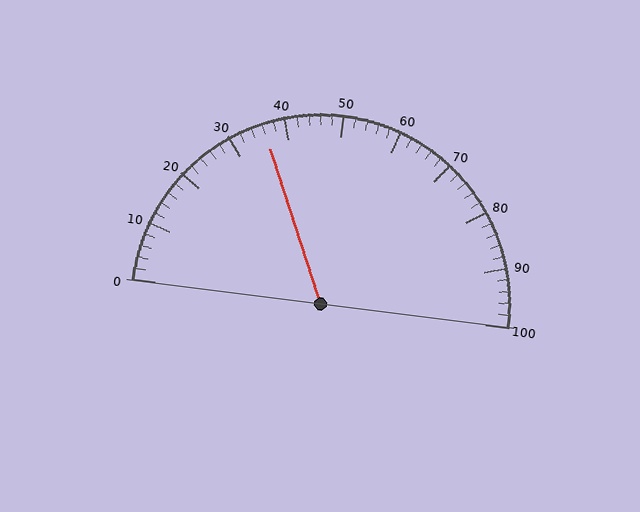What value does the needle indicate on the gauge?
The needle indicates approximately 36.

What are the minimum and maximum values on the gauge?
The gauge ranges from 0 to 100.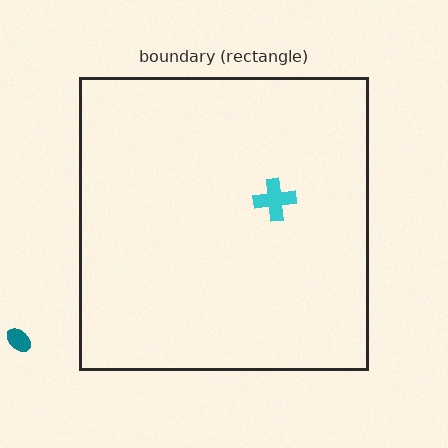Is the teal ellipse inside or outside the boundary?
Outside.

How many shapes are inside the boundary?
1 inside, 1 outside.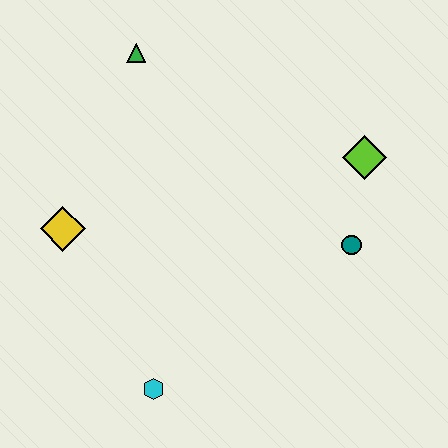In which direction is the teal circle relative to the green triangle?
The teal circle is to the right of the green triangle.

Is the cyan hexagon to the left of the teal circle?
Yes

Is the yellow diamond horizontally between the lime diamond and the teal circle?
No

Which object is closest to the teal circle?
The lime diamond is closest to the teal circle.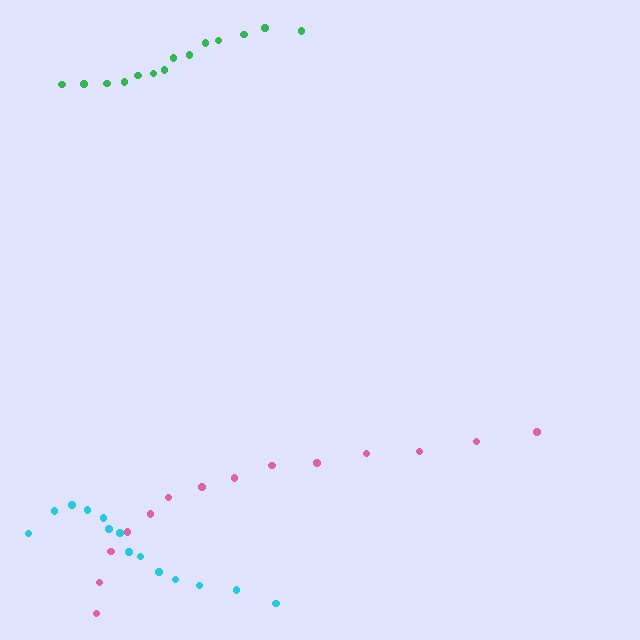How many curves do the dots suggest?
There are 3 distinct paths.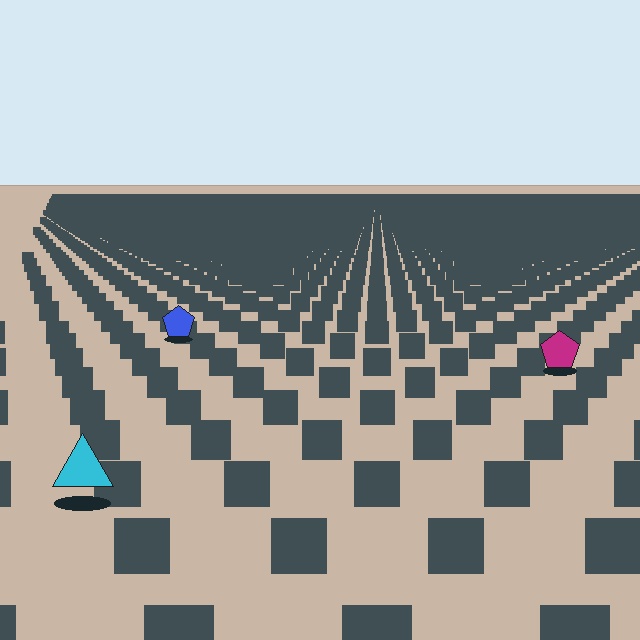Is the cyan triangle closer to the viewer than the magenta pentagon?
Yes. The cyan triangle is closer — you can tell from the texture gradient: the ground texture is coarser near it.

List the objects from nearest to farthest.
From nearest to farthest: the cyan triangle, the magenta pentagon, the blue pentagon.